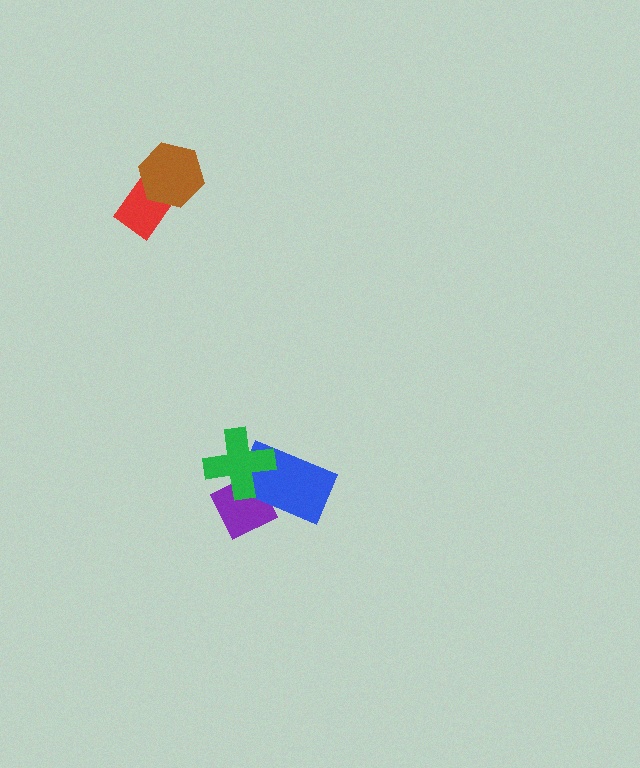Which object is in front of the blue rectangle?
The green cross is in front of the blue rectangle.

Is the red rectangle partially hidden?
Yes, it is partially covered by another shape.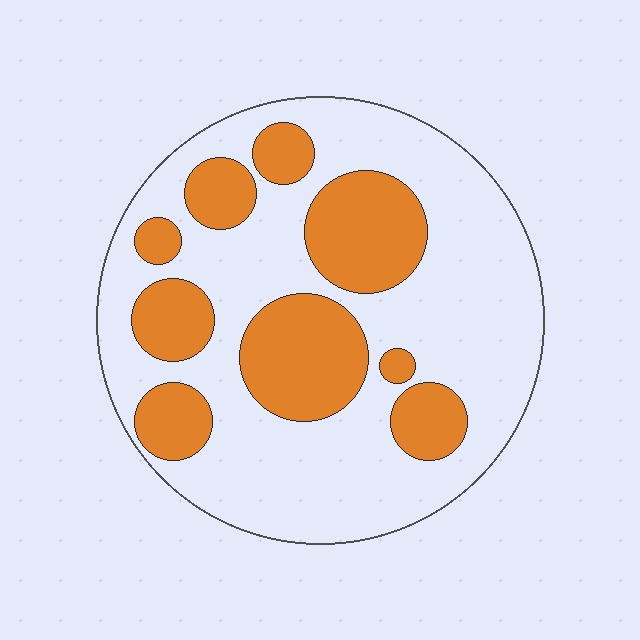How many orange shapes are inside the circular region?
9.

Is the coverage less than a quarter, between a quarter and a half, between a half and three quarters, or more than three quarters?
Between a quarter and a half.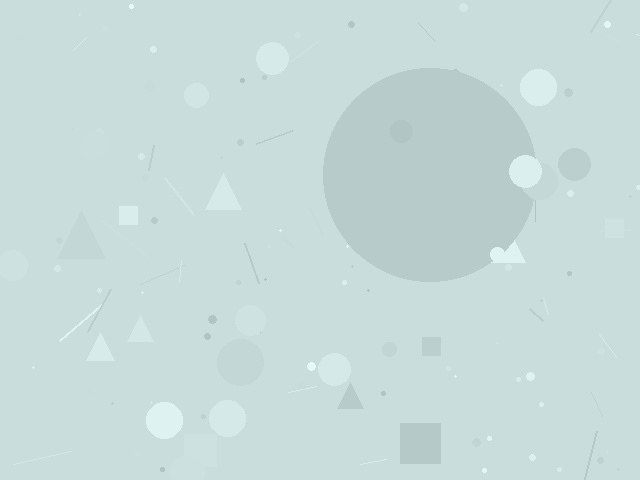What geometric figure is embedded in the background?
A circle is embedded in the background.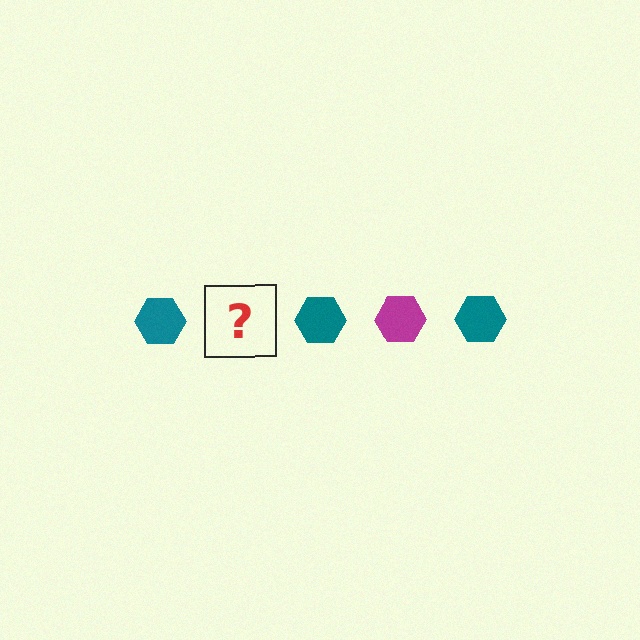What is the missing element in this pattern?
The missing element is a magenta hexagon.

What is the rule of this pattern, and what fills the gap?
The rule is that the pattern cycles through teal, magenta hexagons. The gap should be filled with a magenta hexagon.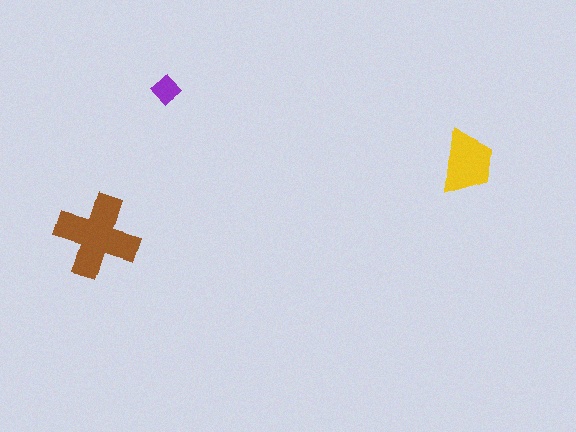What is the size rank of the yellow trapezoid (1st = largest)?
2nd.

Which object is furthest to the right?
The yellow trapezoid is rightmost.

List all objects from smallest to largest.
The purple diamond, the yellow trapezoid, the brown cross.